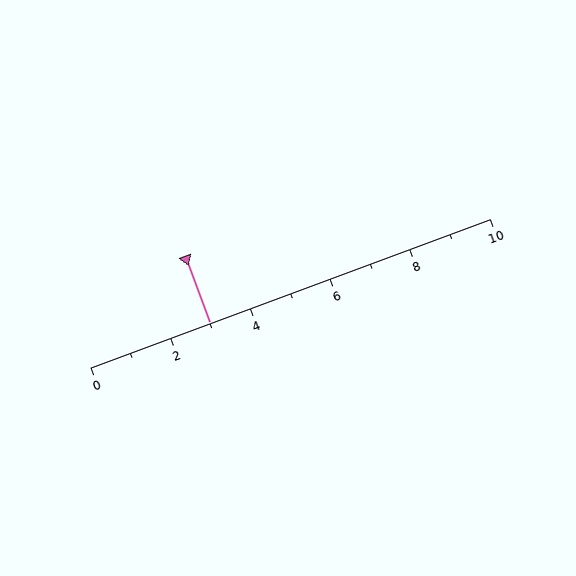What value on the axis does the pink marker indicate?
The marker indicates approximately 3.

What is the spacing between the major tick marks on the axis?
The major ticks are spaced 2 apart.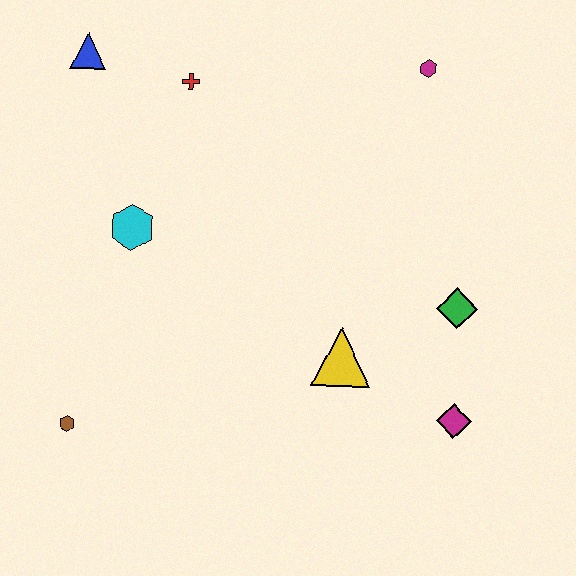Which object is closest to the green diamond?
The magenta diamond is closest to the green diamond.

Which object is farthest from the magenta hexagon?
The brown hexagon is farthest from the magenta hexagon.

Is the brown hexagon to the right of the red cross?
No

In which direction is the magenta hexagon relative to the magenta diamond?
The magenta hexagon is above the magenta diamond.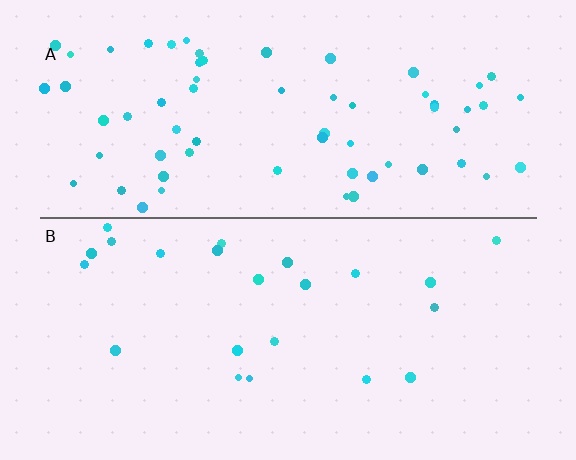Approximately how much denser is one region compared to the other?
Approximately 3.0× — region A over region B.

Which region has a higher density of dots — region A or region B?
A (the top).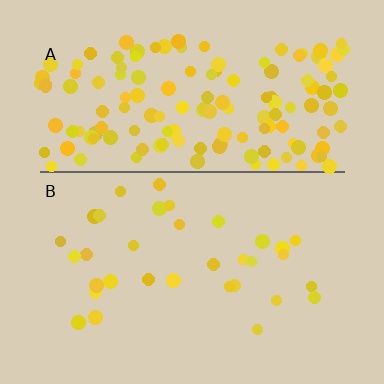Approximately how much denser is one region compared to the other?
Approximately 4.4× — region A over region B.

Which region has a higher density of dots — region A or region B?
A (the top).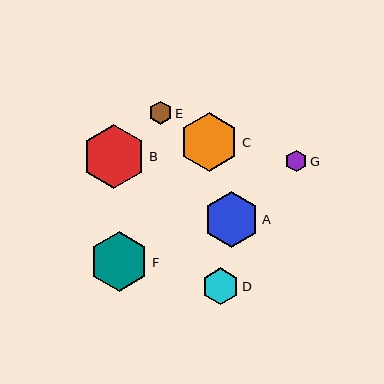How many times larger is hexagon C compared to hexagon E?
Hexagon C is approximately 2.6 times the size of hexagon E.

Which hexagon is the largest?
Hexagon B is the largest with a size of approximately 63 pixels.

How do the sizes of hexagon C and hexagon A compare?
Hexagon C and hexagon A are approximately the same size.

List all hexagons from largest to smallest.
From largest to smallest: B, F, C, A, D, E, G.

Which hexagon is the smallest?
Hexagon G is the smallest with a size of approximately 21 pixels.